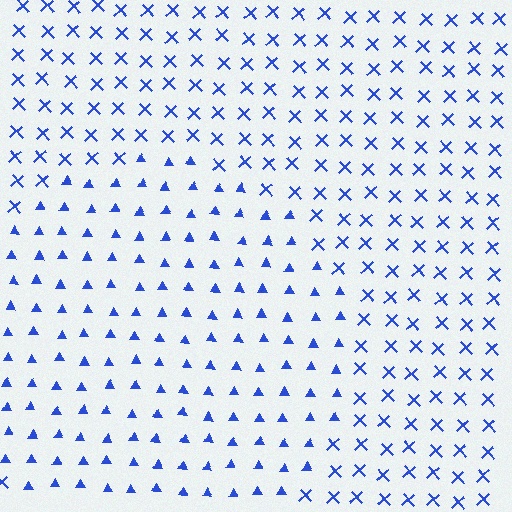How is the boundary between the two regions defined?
The boundary is defined by a change in element shape: triangles inside vs. X marks outside. All elements share the same color and spacing.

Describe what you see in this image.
The image is filled with small blue elements arranged in a uniform grid. A circle-shaped region contains triangles, while the surrounding area contains X marks. The boundary is defined purely by the change in element shape.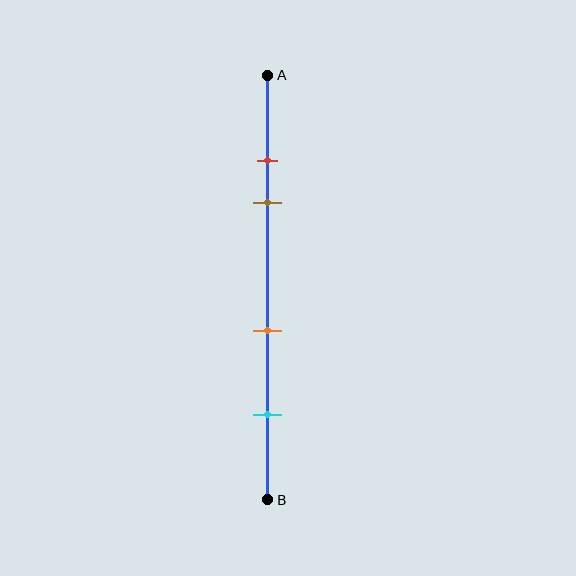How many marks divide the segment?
There are 4 marks dividing the segment.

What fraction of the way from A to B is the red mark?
The red mark is approximately 20% (0.2) of the way from A to B.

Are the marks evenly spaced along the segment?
No, the marks are not evenly spaced.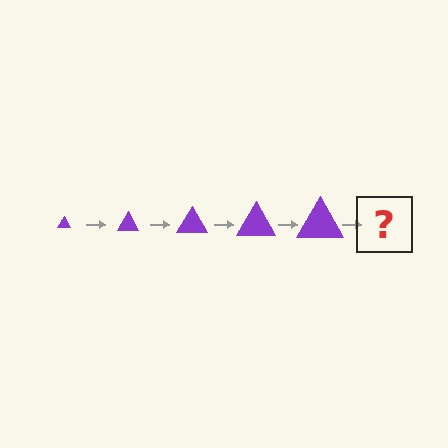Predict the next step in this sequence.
The next step is a purple triangle, larger than the previous one.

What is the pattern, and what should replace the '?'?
The pattern is that the triangle gets progressively larger each step. The '?' should be a purple triangle, larger than the previous one.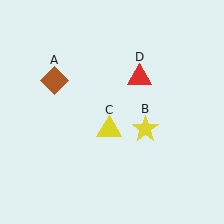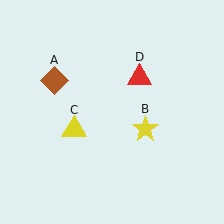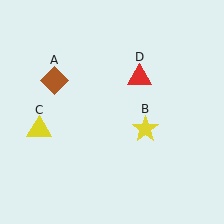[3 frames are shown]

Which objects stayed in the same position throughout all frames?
Brown diamond (object A) and yellow star (object B) and red triangle (object D) remained stationary.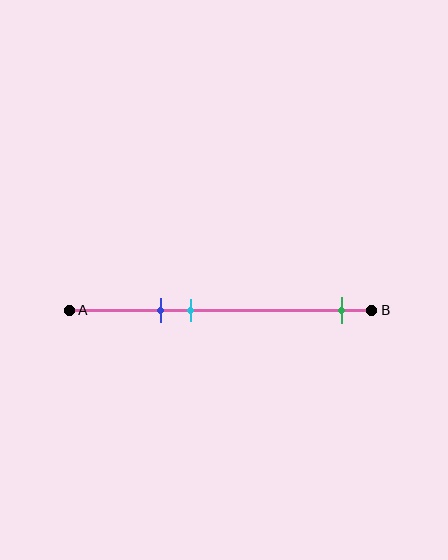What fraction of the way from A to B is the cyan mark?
The cyan mark is approximately 40% (0.4) of the way from A to B.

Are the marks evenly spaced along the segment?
No, the marks are not evenly spaced.